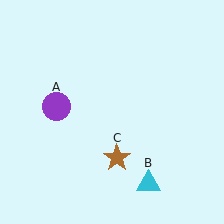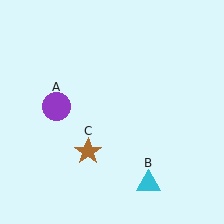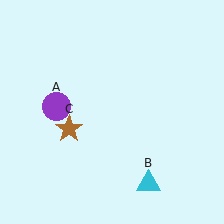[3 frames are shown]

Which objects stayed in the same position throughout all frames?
Purple circle (object A) and cyan triangle (object B) remained stationary.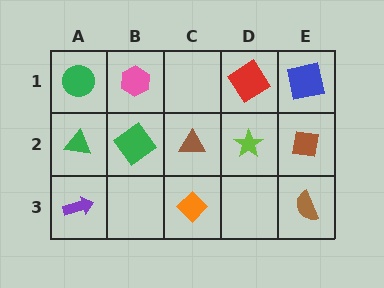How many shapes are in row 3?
3 shapes.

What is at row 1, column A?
A green circle.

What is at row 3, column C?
An orange diamond.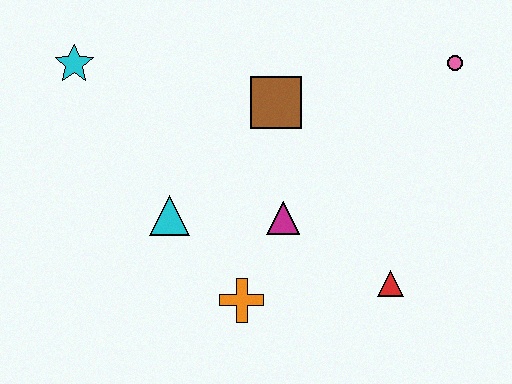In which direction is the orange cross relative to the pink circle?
The orange cross is below the pink circle.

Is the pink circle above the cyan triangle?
Yes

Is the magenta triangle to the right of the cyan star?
Yes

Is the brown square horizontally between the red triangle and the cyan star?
Yes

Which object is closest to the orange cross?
The magenta triangle is closest to the orange cross.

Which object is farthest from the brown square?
The red triangle is farthest from the brown square.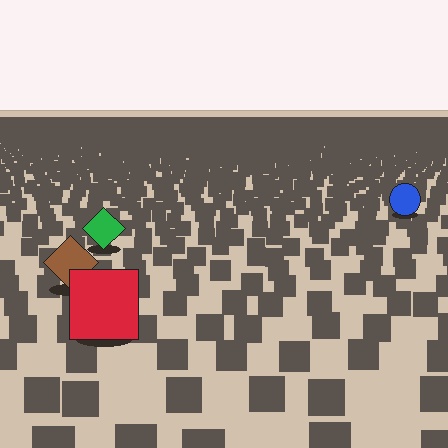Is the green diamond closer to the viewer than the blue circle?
Yes. The green diamond is closer — you can tell from the texture gradient: the ground texture is coarser near it.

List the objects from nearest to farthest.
From nearest to farthest: the red square, the brown diamond, the green diamond, the blue circle.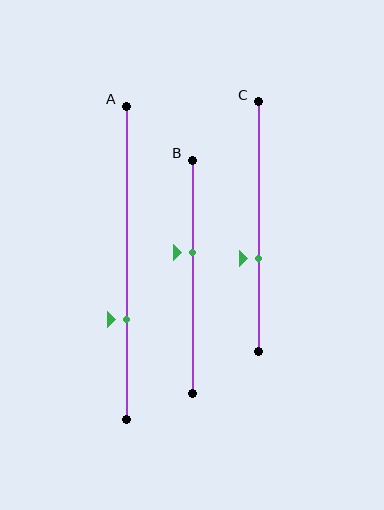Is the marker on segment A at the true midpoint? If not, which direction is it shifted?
No, the marker on segment A is shifted downward by about 18% of the segment length.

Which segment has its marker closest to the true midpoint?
Segment B has its marker closest to the true midpoint.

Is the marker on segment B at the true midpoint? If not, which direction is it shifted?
No, the marker on segment B is shifted upward by about 10% of the segment length.